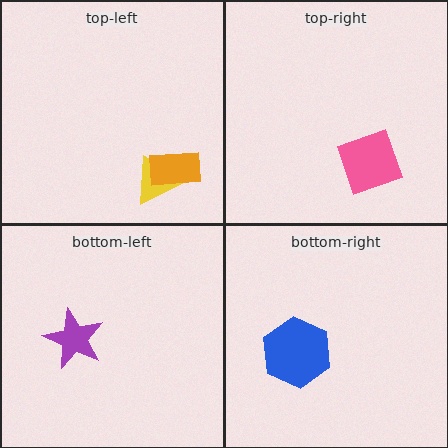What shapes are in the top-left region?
The yellow triangle, the orange rectangle.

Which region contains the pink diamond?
The top-right region.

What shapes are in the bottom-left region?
The purple star.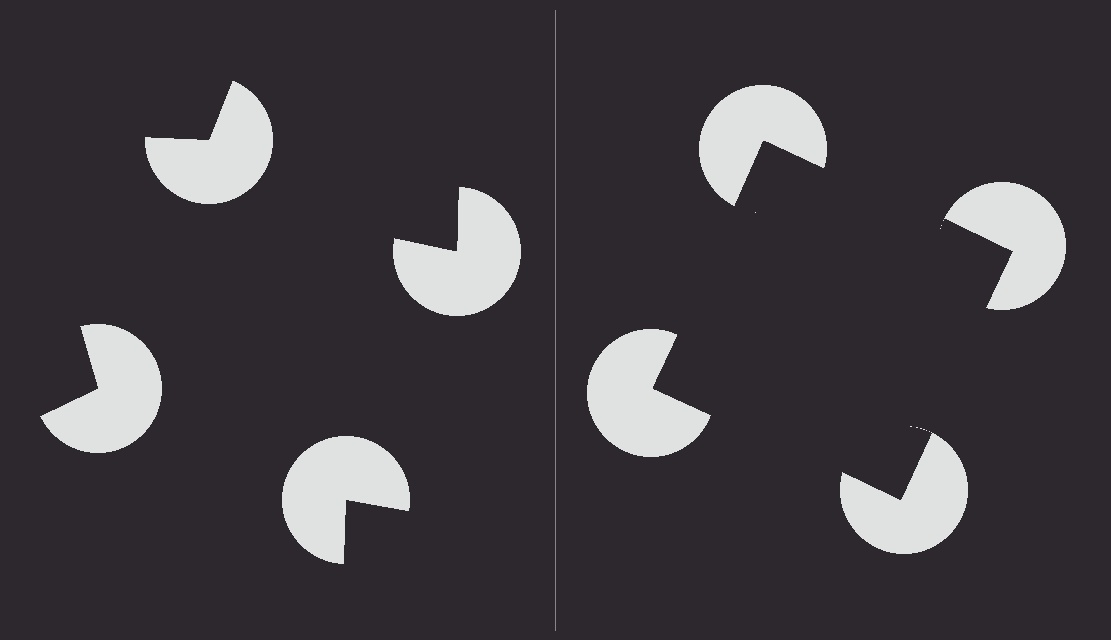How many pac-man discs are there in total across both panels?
8 — 4 on each side.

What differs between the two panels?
The pac-man discs are positioned identically on both sides; only the wedge orientations differ. On the right they align to a square; on the left they are misaligned.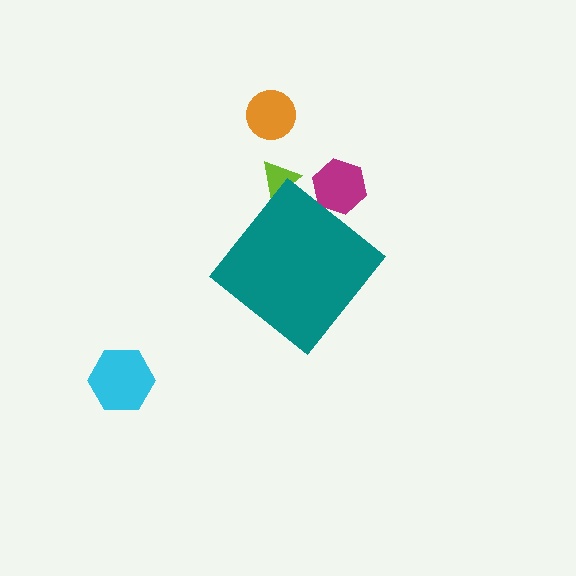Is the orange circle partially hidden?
No, the orange circle is fully visible.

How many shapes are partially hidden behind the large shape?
2 shapes are partially hidden.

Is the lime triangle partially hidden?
Yes, the lime triangle is partially hidden behind the teal diamond.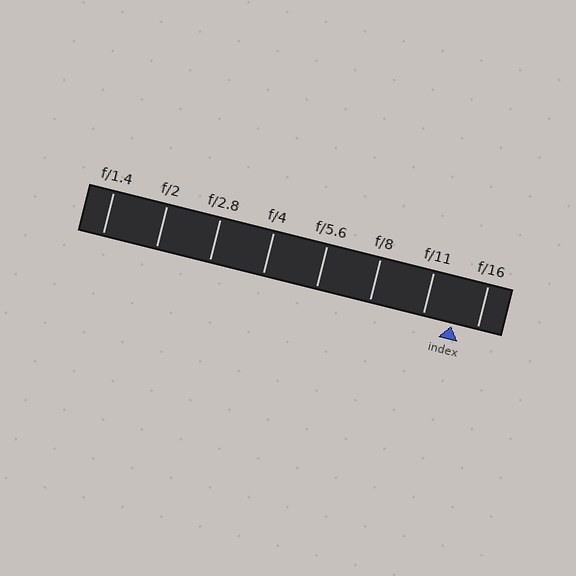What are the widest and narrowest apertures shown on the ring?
The widest aperture shown is f/1.4 and the narrowest is f/16.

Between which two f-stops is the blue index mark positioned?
The index mark is between f/11 and f/16.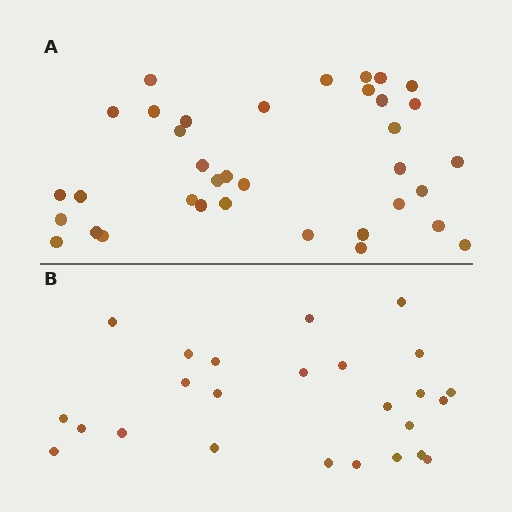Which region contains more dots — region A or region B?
Region A (the top region) has more dots.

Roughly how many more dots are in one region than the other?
Region A has roughly 12 or so more dots than region B.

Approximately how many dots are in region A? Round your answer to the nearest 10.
About 40 dots. (The exact count is 36, which rounds to 40.)